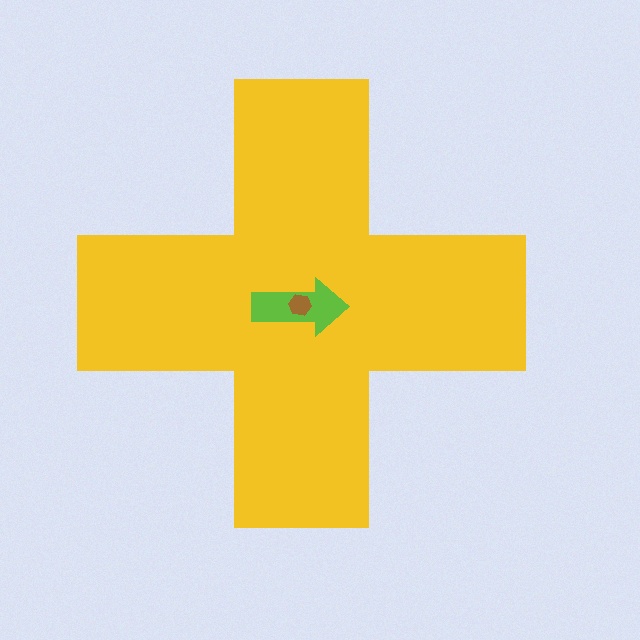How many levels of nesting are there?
3.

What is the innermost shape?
The brown hexagon.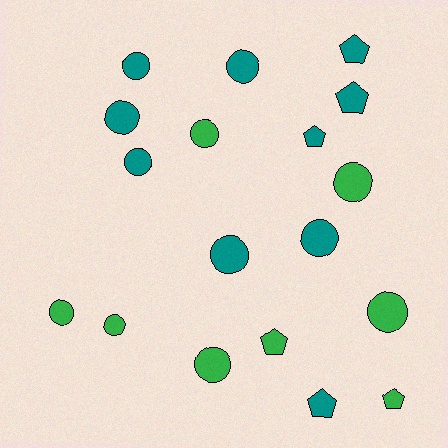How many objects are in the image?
There are 18 objects.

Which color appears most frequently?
Teal, with 10 objects.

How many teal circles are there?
There are 6 teal circles.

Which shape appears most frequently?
Circle, with 12 objects.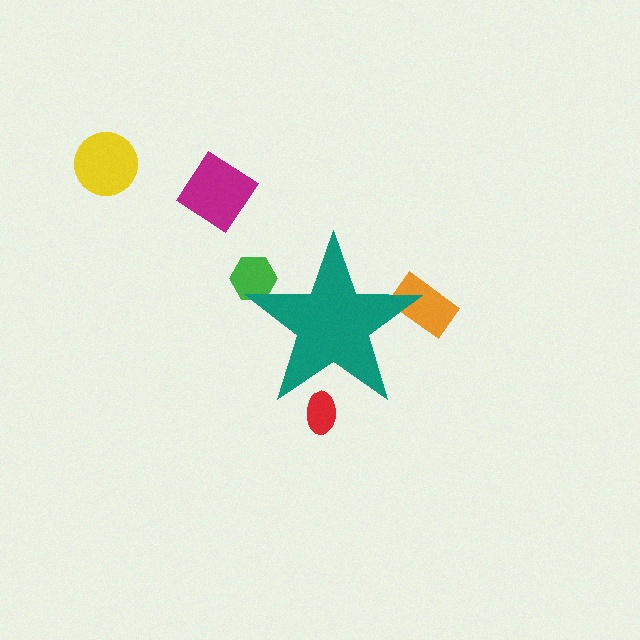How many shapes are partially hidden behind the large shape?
3 shapes are partially hidden.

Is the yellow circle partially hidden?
No, the yellow circle is fully visible.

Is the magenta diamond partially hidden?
No, the magenta diamond is fully visible.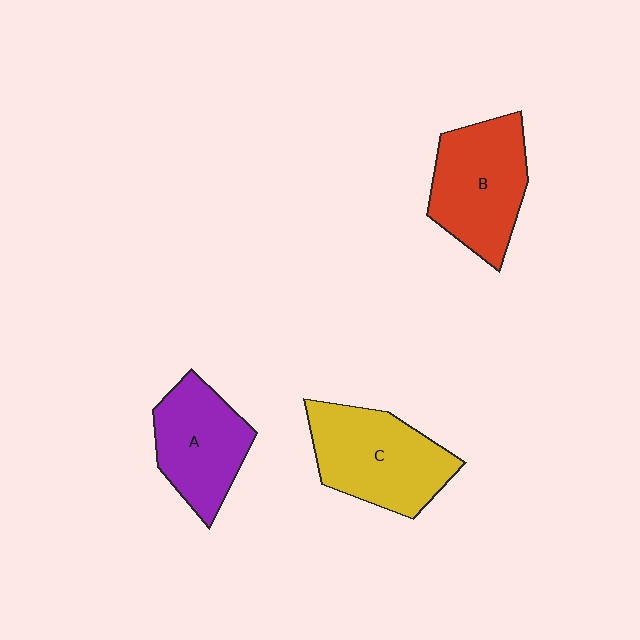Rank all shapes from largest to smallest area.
From largest to smallest: C (yellow), B (red), A (purple).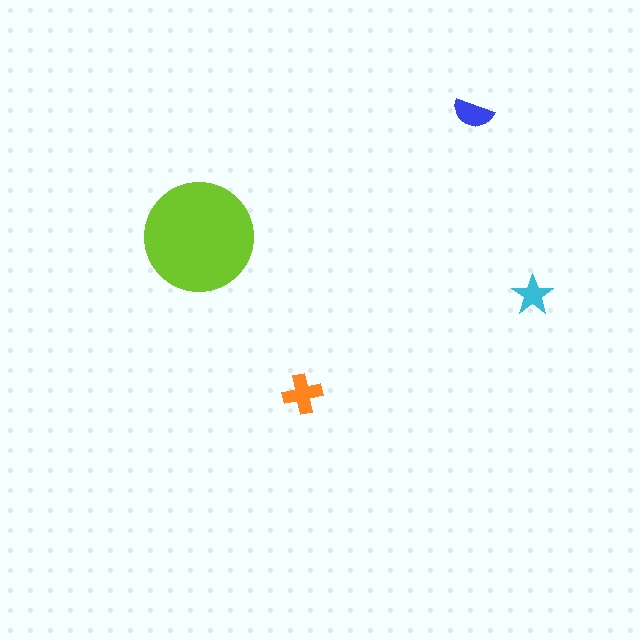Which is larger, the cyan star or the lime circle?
The lime circle.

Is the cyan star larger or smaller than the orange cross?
Smaller.